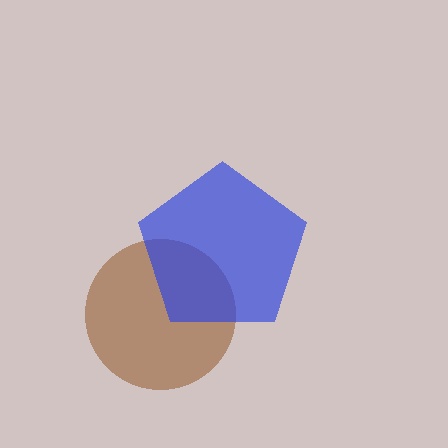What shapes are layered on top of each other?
The layered shapes are: a brown circle, a blue pentagon.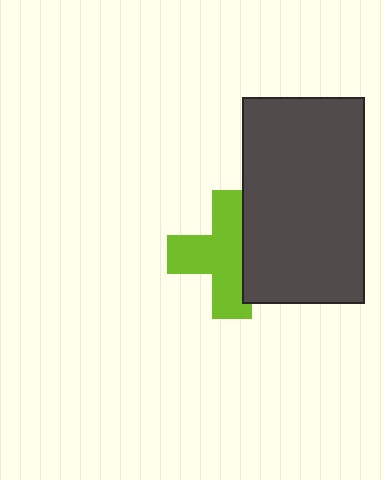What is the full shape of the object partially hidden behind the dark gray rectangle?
The partially hidden object is a lime cross.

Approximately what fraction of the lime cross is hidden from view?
Roughly 34% of the lime cross is hidden behind the dark gray rectangle.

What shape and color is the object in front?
The object in front is a dark gray rectangle.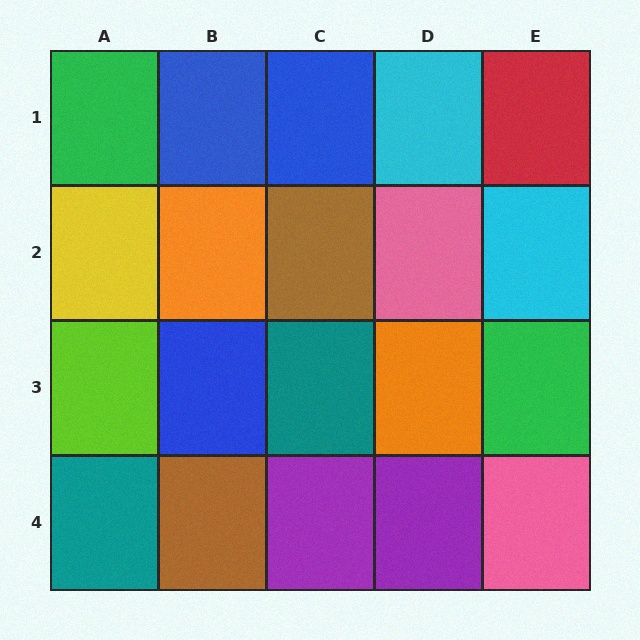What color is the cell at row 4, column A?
Teal.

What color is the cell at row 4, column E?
Pink.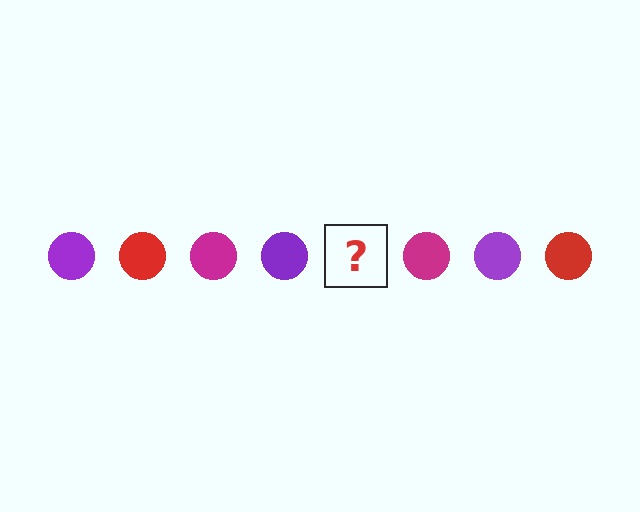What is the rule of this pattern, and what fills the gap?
The rule is that the pattern cycles through purple, red, magenta circles. The gap should be filled with a red circle.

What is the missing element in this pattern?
The missing element is a red circle.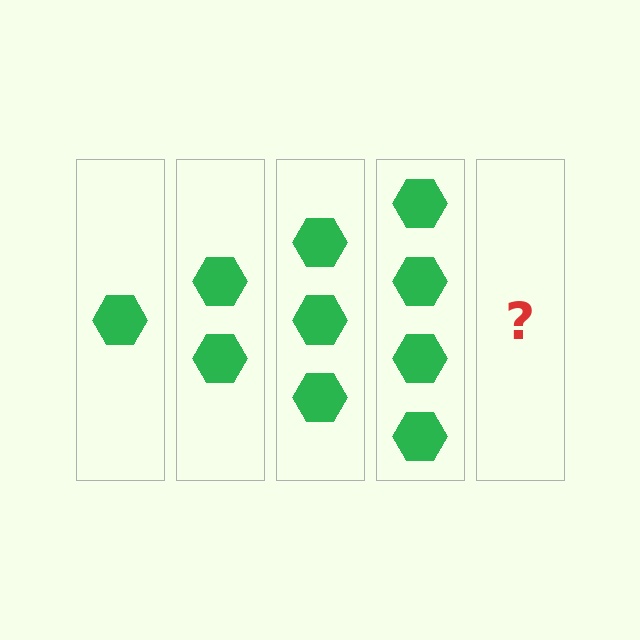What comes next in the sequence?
The next element should be 5 hexagons.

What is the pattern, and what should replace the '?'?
The pattern is that each step adds one more hexagon. The '?' should be 5 hexagons.